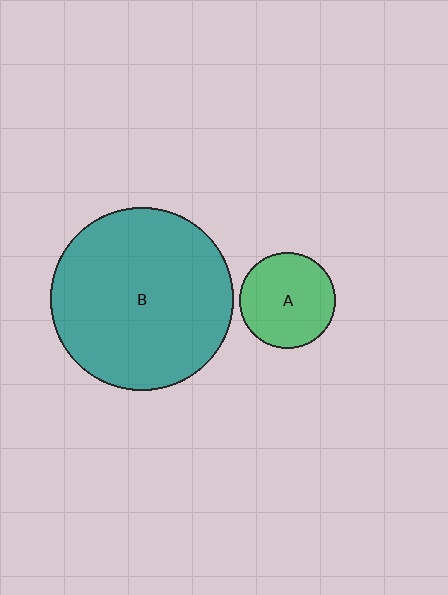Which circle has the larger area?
Circle B (teal).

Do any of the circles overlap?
No, none of the circles overlap.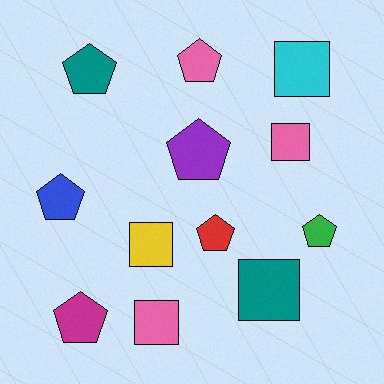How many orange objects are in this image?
There are no orange objects.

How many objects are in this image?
There are 12 objects.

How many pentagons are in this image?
There are 7 pentagons.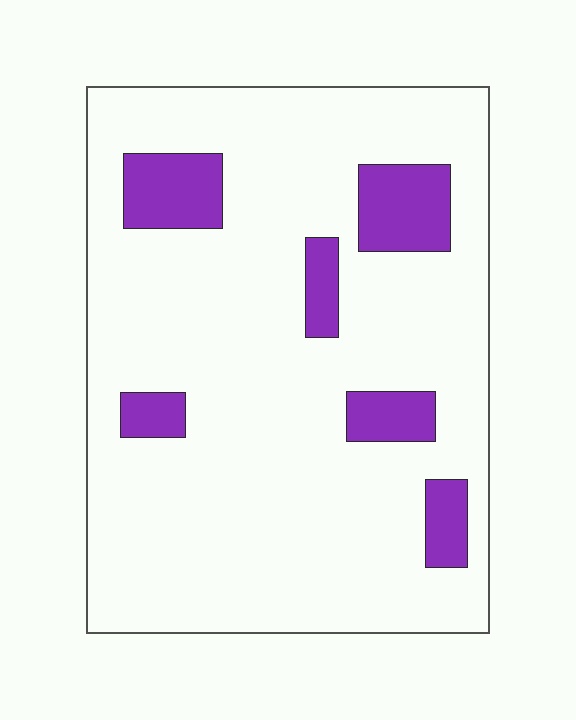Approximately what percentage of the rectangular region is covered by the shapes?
Approximately 15%.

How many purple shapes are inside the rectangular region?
6.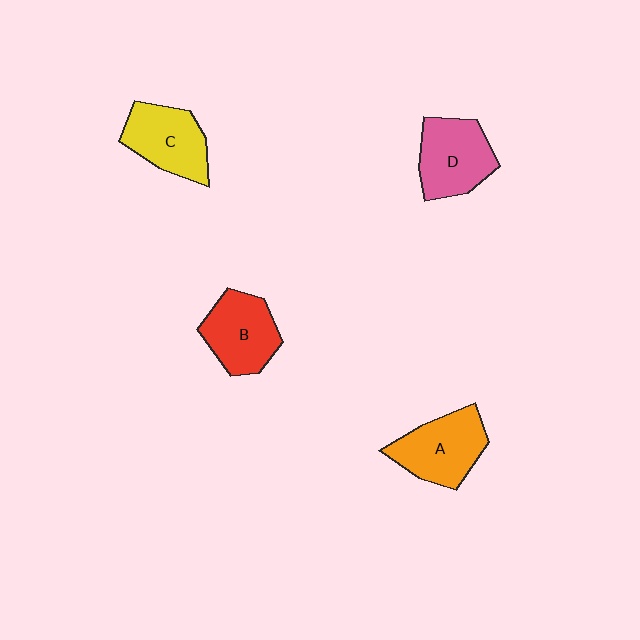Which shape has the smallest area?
Shape C (yellow).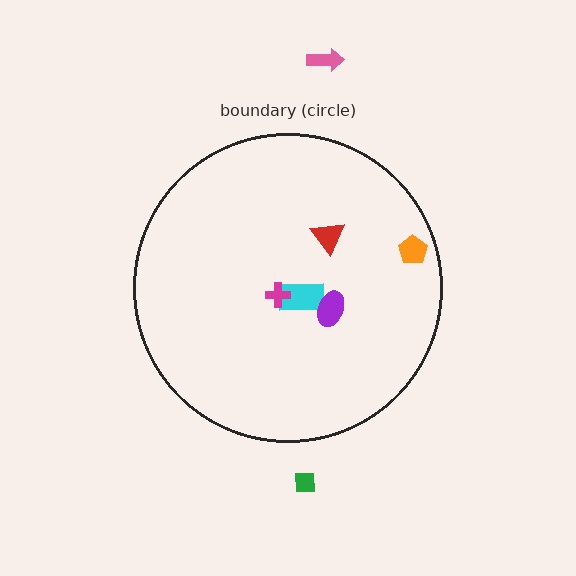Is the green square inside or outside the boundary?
Outside.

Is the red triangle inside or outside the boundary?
Inside.